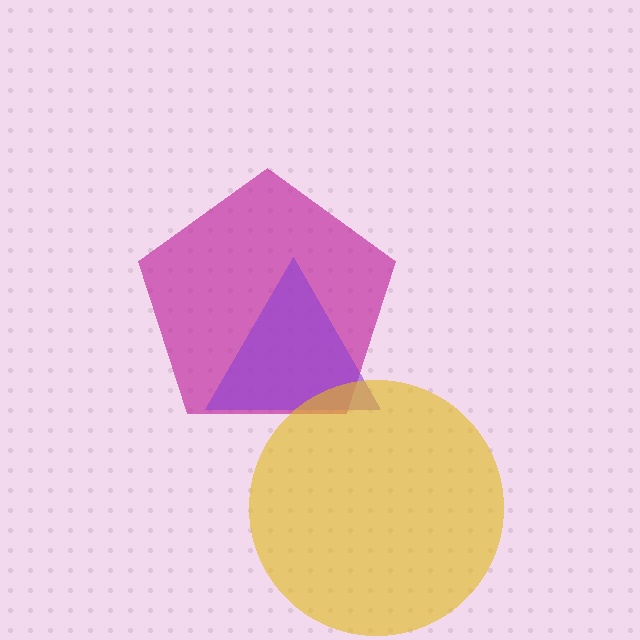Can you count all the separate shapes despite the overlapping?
Yes, there are 3 separate shapes.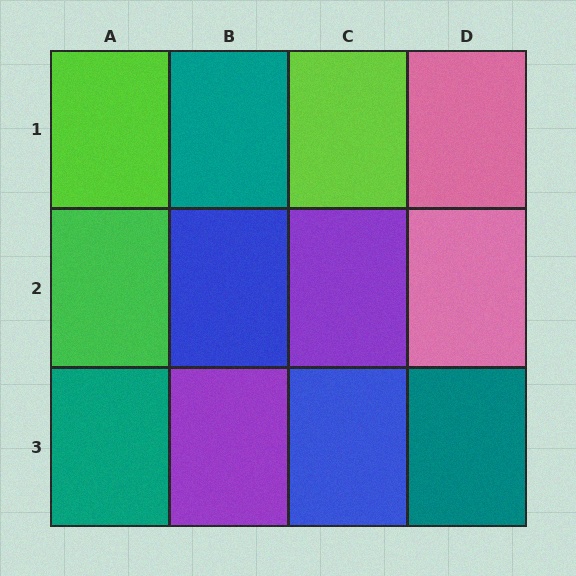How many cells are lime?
2 cells are lime.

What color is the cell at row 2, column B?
Blue.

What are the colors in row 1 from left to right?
Lime, teal, lime, pink.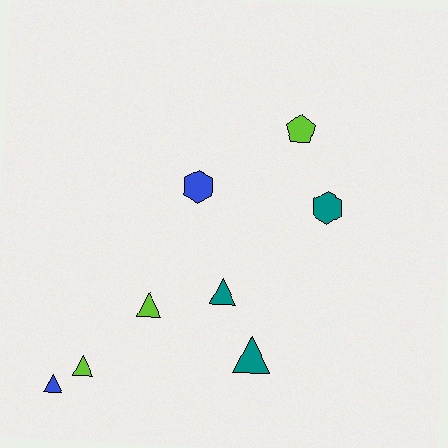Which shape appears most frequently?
Triangle, with 5 objects.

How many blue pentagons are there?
There are no blue pentagons.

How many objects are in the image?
There are 8 objects.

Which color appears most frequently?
Lime, with 3 objects.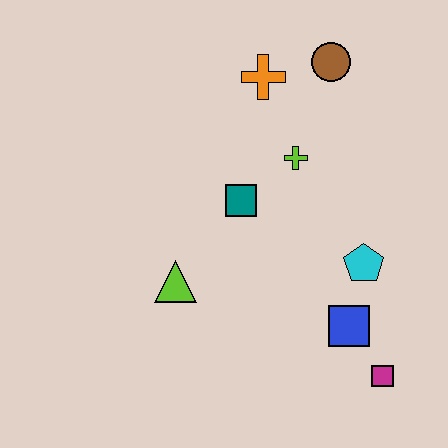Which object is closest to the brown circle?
The orange cross is closest to the brown circle.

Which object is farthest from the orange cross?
The magenta square is farthest from the orange cross.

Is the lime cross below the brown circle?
Yes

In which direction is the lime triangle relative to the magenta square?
The lime triangle is to the left of the magenta square.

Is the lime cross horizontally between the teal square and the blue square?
Yes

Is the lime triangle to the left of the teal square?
Yes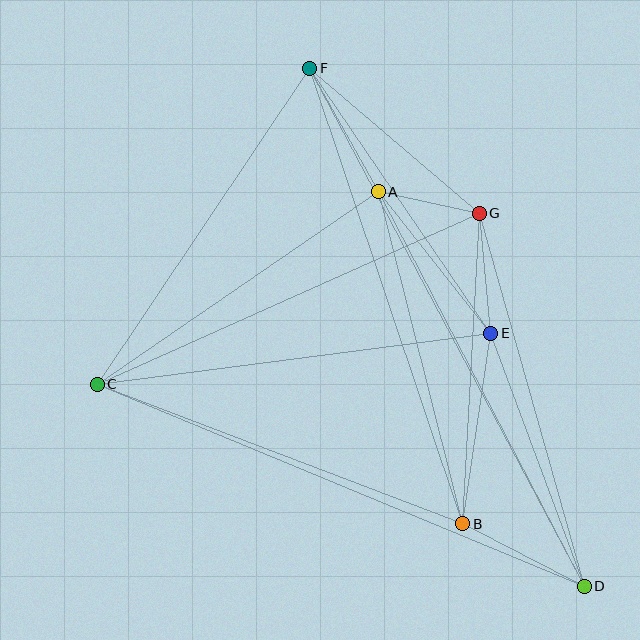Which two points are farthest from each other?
Points D and F are farthest from each other.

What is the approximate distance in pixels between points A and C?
The distance between A and C is approximately 341 pixels.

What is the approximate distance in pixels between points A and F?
The distance between A and F is approximately 141 pixels.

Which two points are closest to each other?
Points A and G are closest to each other.